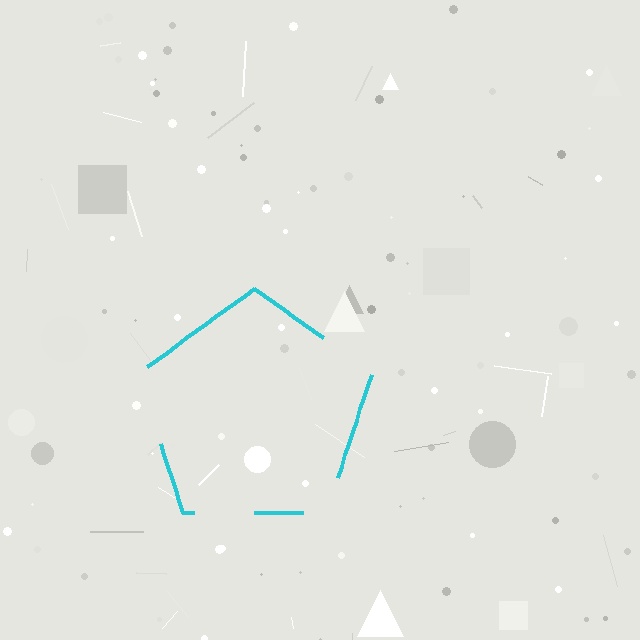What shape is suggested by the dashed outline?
The dashed outline suggests a pentagon.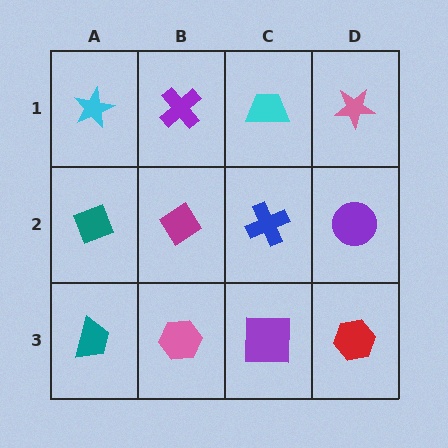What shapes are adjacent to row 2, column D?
A pink star (row 1, column D), a red hexagon (row 3, column D), a blue cross (row 2, column C).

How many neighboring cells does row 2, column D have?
3.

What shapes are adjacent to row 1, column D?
A purple circle (row 2, column D), a cyan trapezoid (row 1, column C).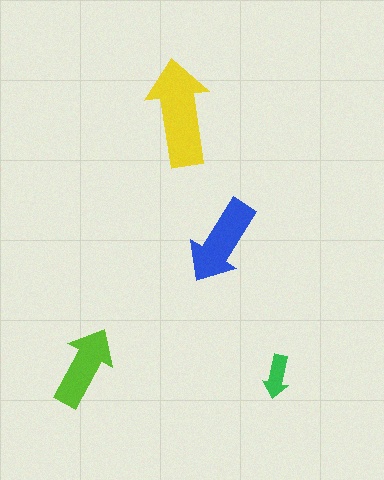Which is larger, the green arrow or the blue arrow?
The blue one.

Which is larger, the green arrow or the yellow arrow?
The yellow one.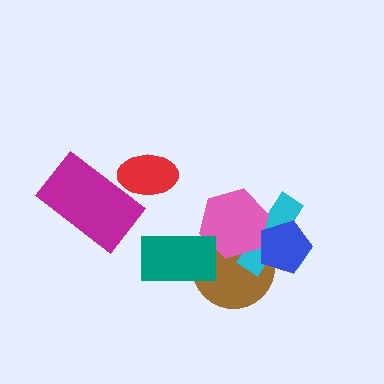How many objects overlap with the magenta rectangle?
1 object overlaps with the magenta rectangle.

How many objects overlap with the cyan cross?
3 objects overlap with the cyan cross.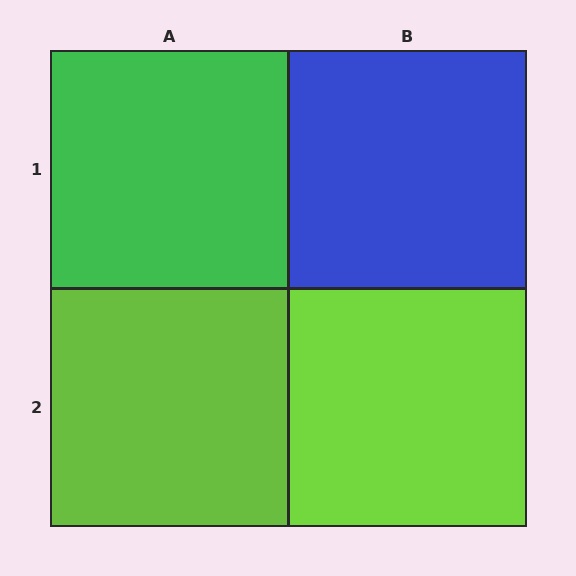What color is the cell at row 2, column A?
Lime.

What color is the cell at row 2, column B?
Lime.